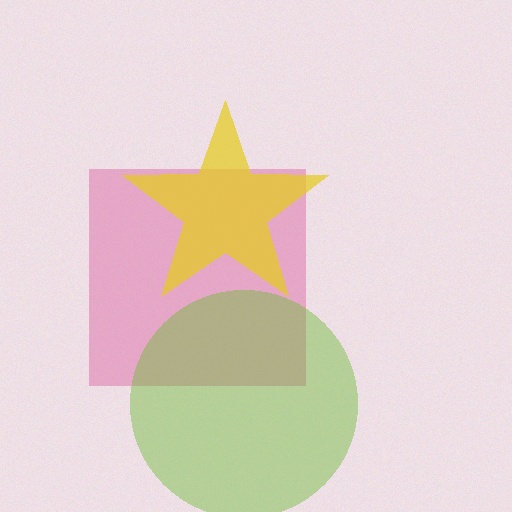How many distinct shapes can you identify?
There are 3 distinct shapes: a pink square, a yellow star, a lime circle.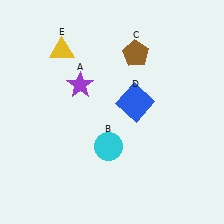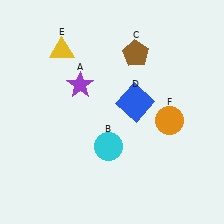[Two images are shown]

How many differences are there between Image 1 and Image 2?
There is 1 difference between the two images.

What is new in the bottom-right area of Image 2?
An orange circle (F) was added in the bottom-right area of Image 2.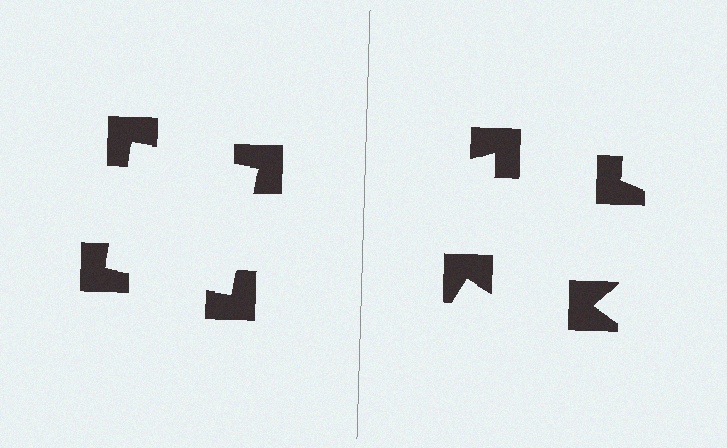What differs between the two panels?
The notched squares are positioned identically on both sides; only the wedge orientations differ. On the left they align to a square; on the right they are misaligned.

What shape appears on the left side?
An illusory square.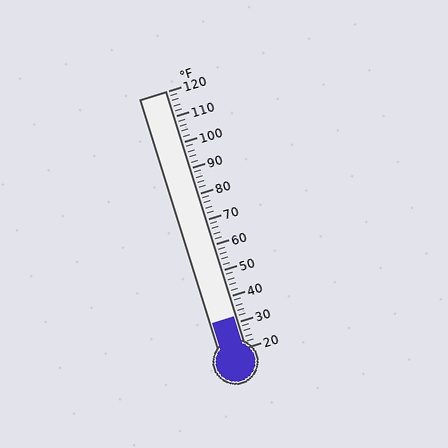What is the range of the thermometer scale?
The thermometer scale ranges from 20°F to 120°F.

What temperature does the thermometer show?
The thermometer shows approximately 32°F.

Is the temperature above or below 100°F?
The temperature is below 100°F.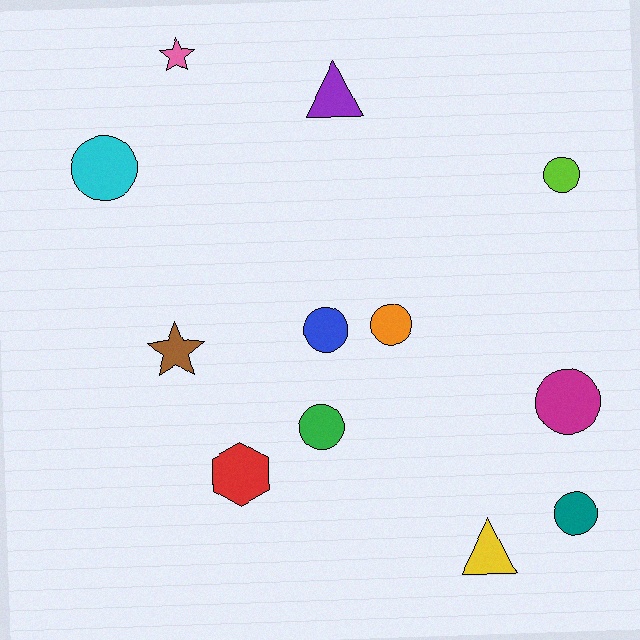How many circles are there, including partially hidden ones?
There are 7 circles.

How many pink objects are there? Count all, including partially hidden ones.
There is 1 pink object.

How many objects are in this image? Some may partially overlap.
There are 12 objects.